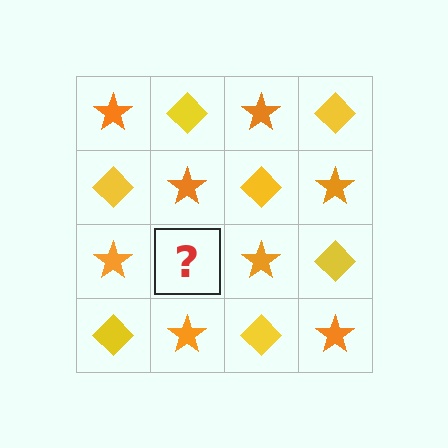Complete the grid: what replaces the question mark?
The question mark should be replaced with a yellow diamond.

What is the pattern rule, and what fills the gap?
The rule is that it alternates orange star and yellow diamond in a checkerboard pattern. The gap should be filled with a yellow diamond.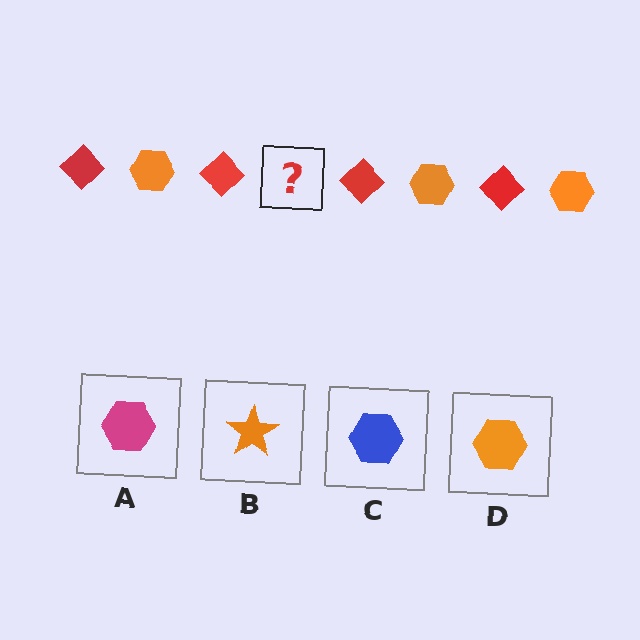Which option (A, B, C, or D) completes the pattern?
D.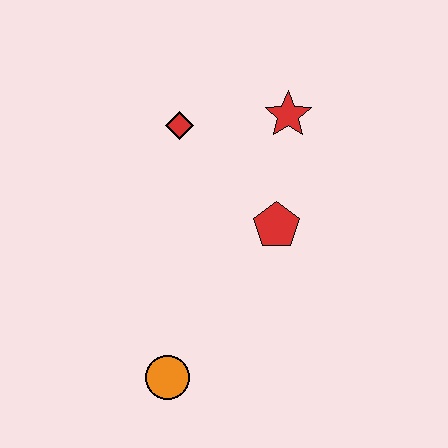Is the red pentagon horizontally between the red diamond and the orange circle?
No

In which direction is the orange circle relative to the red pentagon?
The orange circle is below the red pentagon.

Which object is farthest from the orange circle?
The red star is farthest from the orange circle.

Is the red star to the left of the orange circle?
No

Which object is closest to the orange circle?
The red pentagon is closest to the orange circle.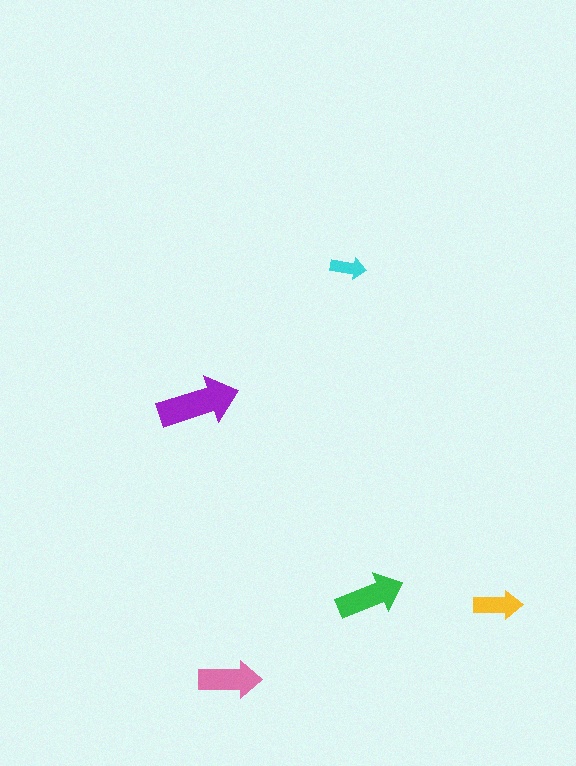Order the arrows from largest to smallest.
the purple one, the green one, the pink one, the yellow one, the cyan one.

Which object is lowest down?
The pink arrow is bottommost.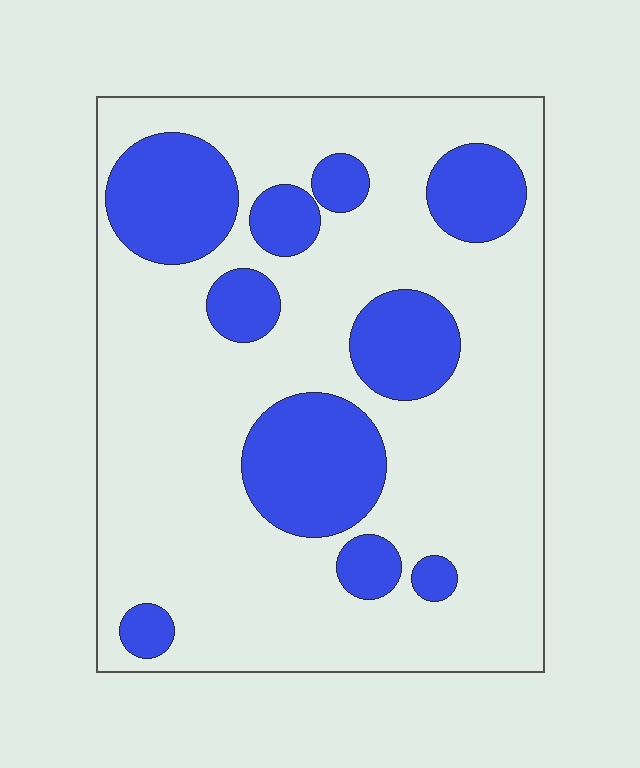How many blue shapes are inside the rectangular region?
10.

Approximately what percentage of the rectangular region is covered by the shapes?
Approximately 25%.